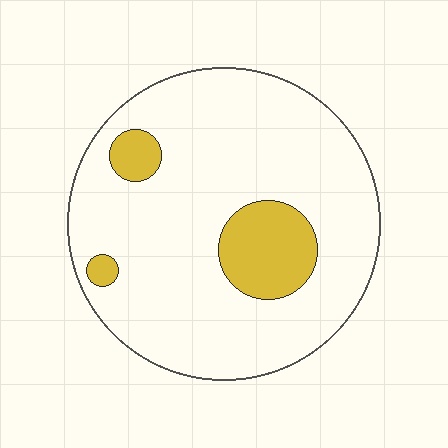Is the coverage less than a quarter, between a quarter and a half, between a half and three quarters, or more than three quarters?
Less than a quarter.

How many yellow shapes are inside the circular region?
3.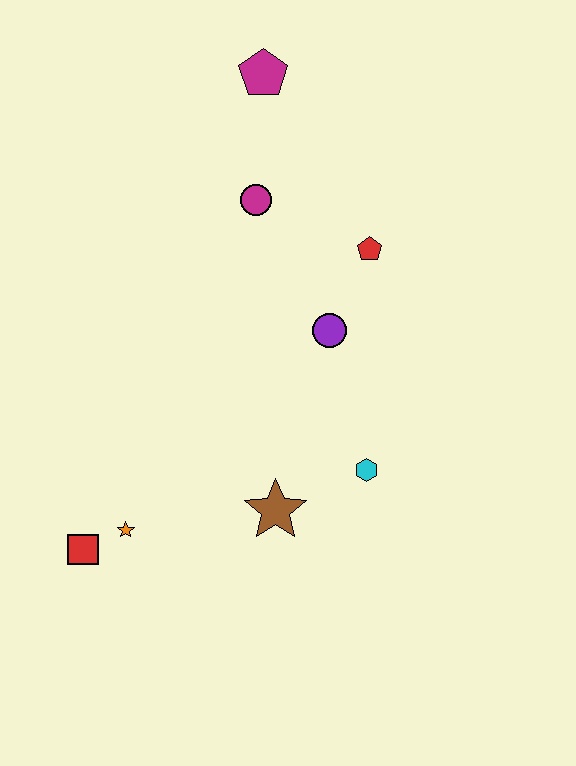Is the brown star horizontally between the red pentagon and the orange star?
Yes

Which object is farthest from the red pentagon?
The red square is farthest from the red pentagon.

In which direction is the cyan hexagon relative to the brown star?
The cyan hexagon is to the right of the brown star.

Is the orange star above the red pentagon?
No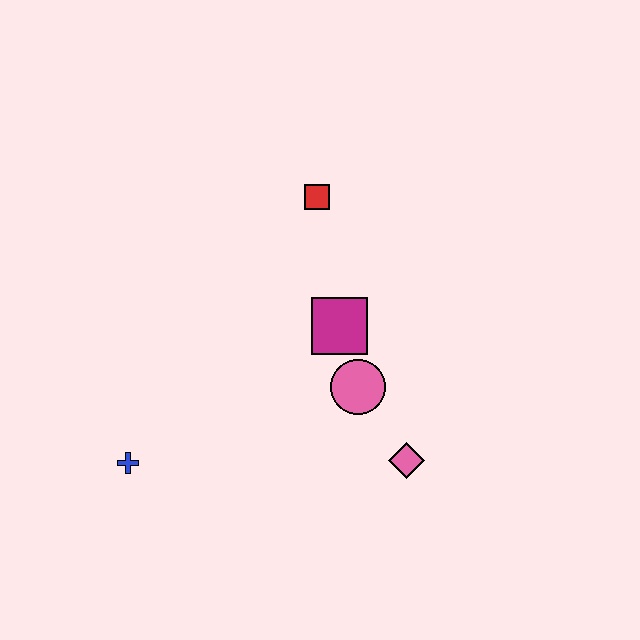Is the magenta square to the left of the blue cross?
No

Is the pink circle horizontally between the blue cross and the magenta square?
No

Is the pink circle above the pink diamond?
Yes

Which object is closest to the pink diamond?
The pink circle is closest to the pink diamond.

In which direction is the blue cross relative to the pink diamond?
The blue cross is to the left of the pink diamond.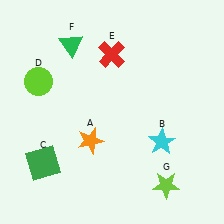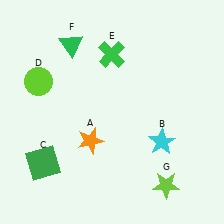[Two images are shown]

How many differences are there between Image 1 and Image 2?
There is 1 difference between the two images.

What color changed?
The cross (E) changed from red in Image 1 to green in Image 2.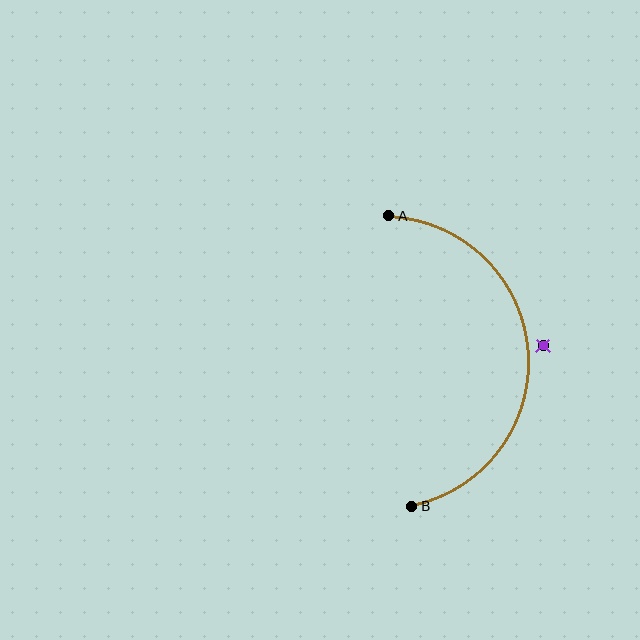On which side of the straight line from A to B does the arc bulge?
The arc bulges to the right of the straight line connecting A and B.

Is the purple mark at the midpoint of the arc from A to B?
No — the purple mark does not lie on the arc at all. It sits slightly outside the curve.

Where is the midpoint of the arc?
The arc midpoint is the point on the curve farthest from the straight line joining A and B. It sits to the right of that line.